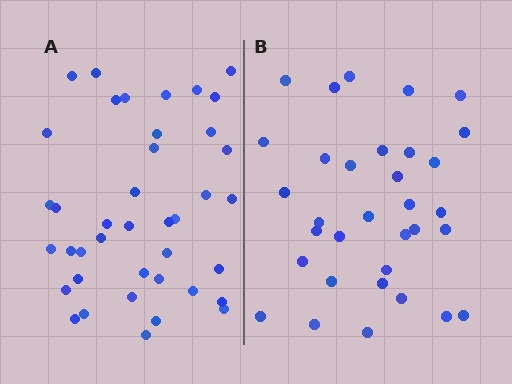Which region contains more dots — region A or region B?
Region A (the left region) has more dots.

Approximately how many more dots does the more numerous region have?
Region A has roughly 8 or so more dots than region B.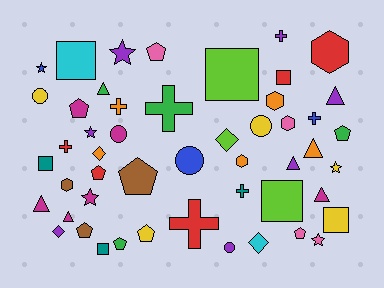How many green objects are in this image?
There are 4 green objects.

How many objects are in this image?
There are 50 objects.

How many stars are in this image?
There are 6 stars.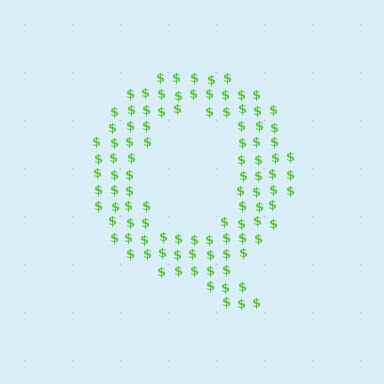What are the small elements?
The small elements are dollar signs.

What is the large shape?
The large shape is the letter Q.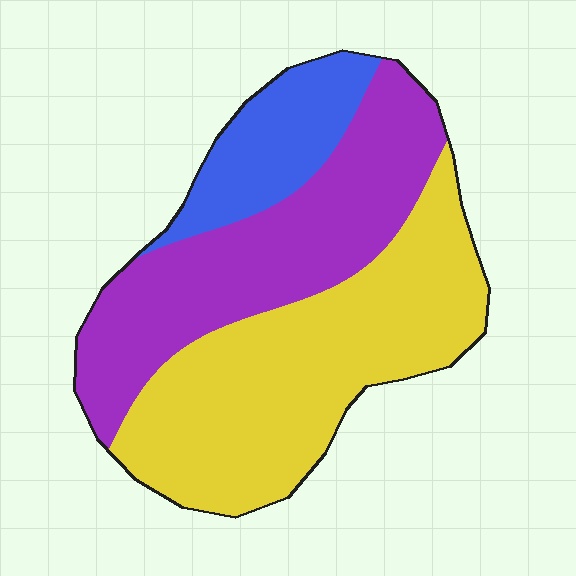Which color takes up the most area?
Yellow, at roughly 45%.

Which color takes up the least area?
Blue, at roughly 15%.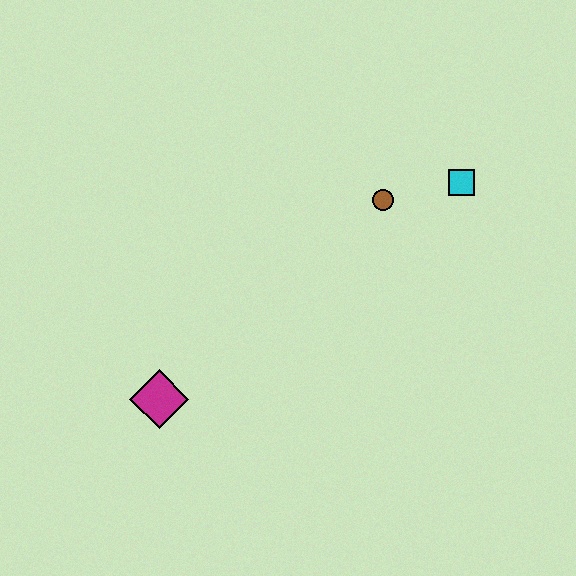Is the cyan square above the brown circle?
Yes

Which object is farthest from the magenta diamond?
The cyan square is farthest from the magenta diamond.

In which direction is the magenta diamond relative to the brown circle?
The magenta diamond is to the left of the brown circle.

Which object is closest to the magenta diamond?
The brown circle is closest to the magenta diamond.